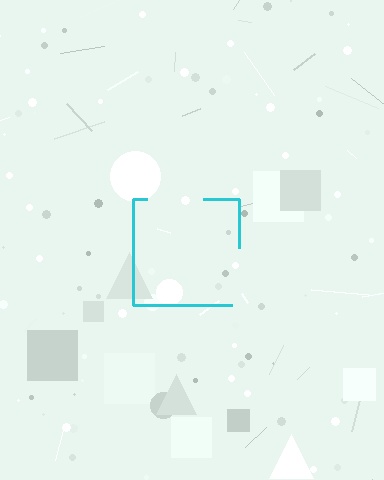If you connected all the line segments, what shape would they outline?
They would outline a square.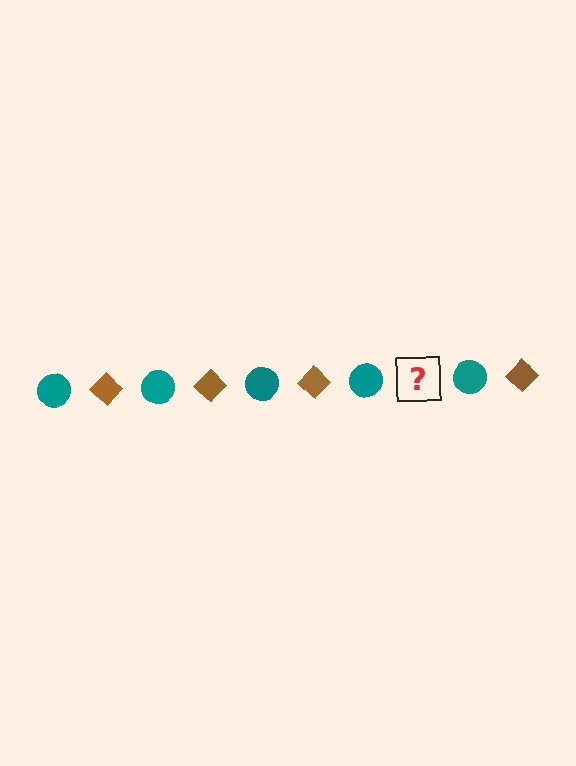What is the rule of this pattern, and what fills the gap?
The rule is that the pattern alternates between teal circle and brown diamond. The gap should be filled with a brown diamond.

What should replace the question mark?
The question mark should be replaced with a brown diamond.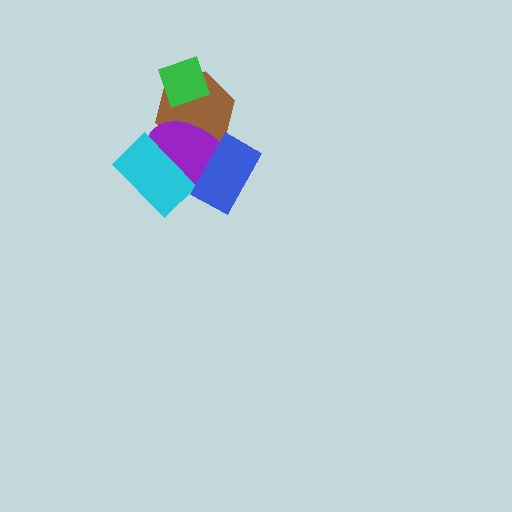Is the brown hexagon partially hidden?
Yes, it is partially covered by another shape.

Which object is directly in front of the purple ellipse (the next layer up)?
The cyan rectangle is directly in front of the purple ellipse.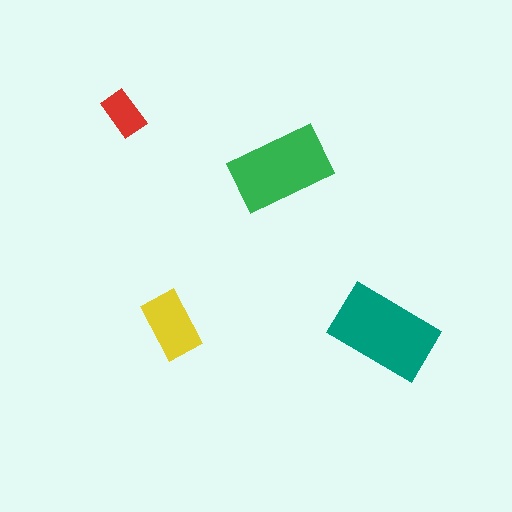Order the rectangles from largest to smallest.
the teal one, the green one, the yellow one, the red one.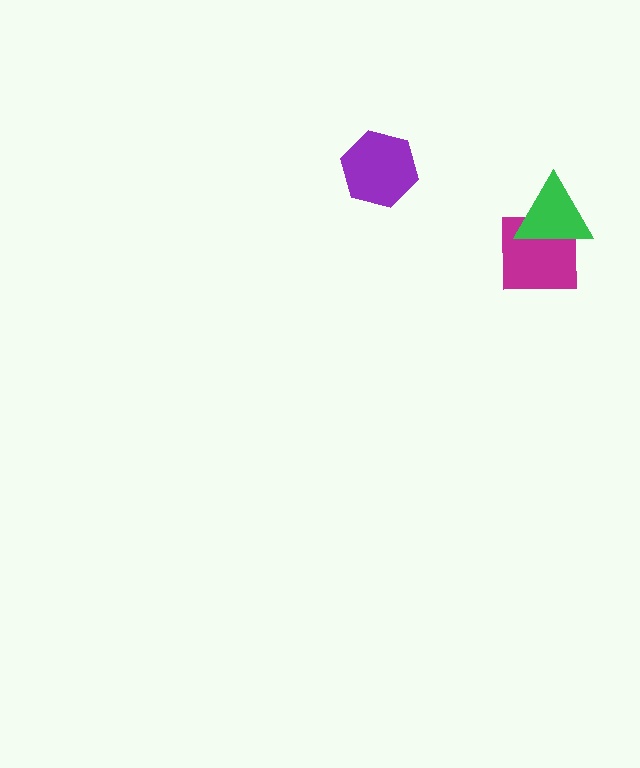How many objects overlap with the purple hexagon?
0 objects overlap with the purple hexagon.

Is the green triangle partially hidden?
No, no other shape covers it.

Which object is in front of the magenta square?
The green triangle is in front of the magenta square.